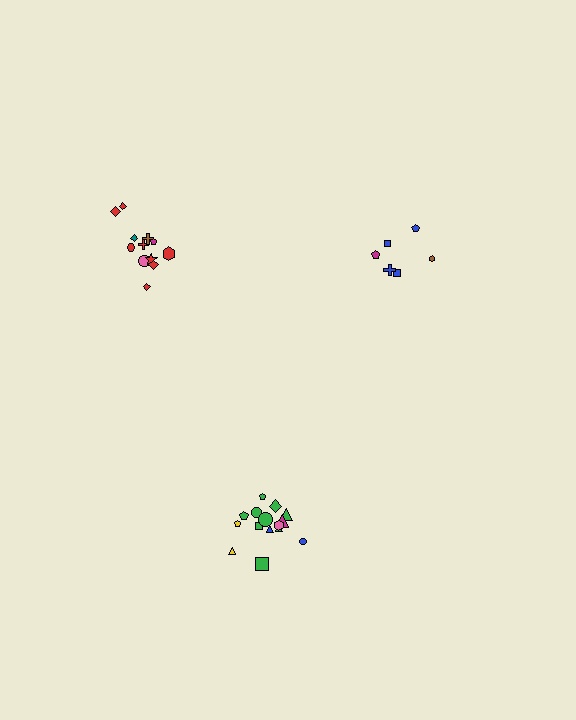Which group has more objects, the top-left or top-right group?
The top-left group.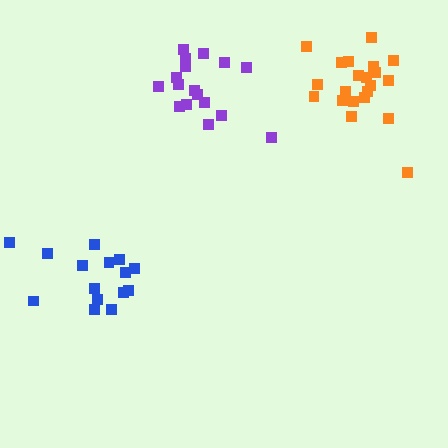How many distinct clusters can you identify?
There are 3 distinct clusters.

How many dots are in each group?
Group 1: 17 dots, Group 2: 15 dots, Group 3: 21 dots (53 total).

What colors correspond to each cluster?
The clusters are colored: purple, blue, orange.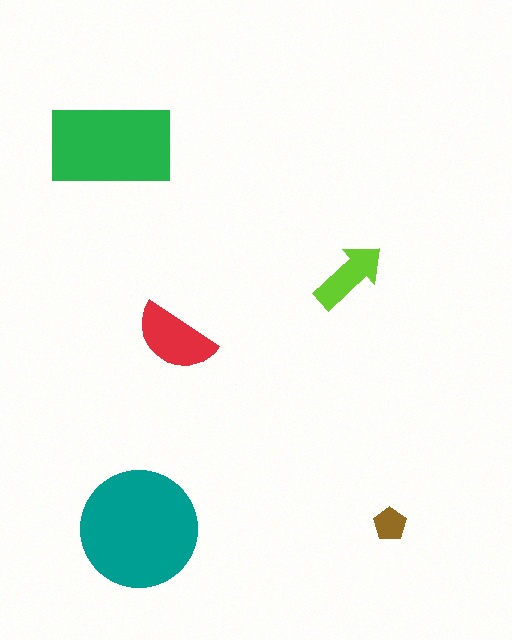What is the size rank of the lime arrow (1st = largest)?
4th.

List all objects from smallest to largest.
The brown pentagon, the lime arrow, the red semicircle, the green rectangle, the teal circle.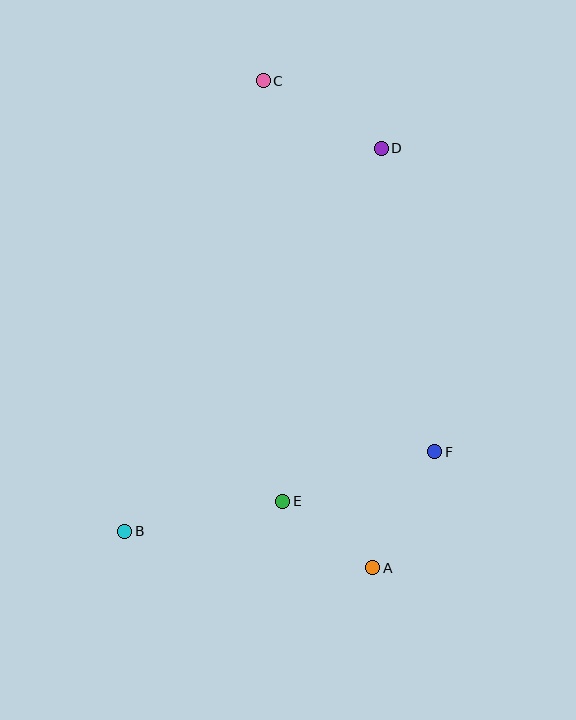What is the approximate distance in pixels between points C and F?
The distance between C and F is approximately 409 pixels.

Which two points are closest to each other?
Points A and E are closest to each other.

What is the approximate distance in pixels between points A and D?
The distance between A and D is approximately 419 pixels.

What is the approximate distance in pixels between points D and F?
The distance between D and F is approximately 308 pixels.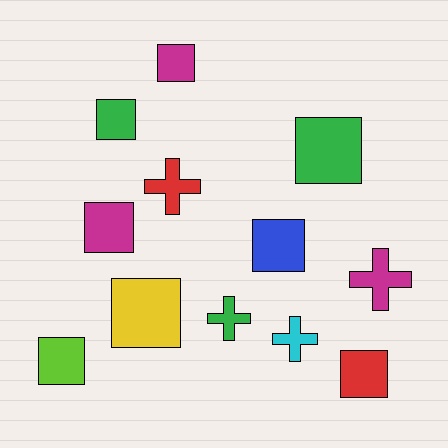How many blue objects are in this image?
There is 1 blue object.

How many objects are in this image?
There are 12 objects.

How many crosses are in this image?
There are 4 crosses.